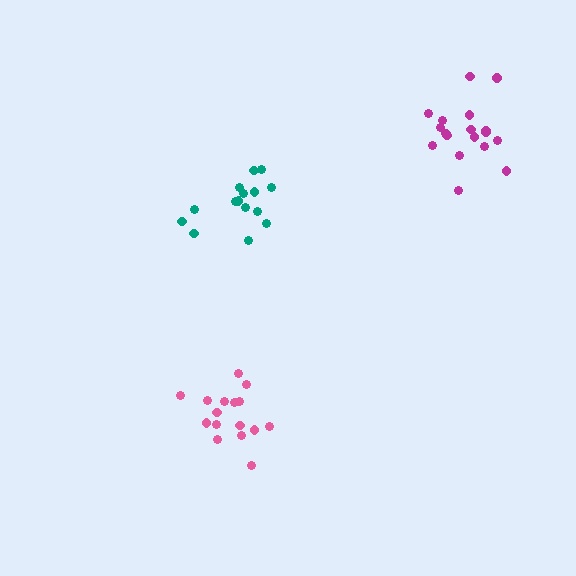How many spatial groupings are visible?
There are 3 spatial groupings.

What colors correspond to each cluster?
The clusters are colored: pink, teal, magenta.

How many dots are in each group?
Group 1: 16 dots, Group 2: 15 dots, Group 3: 18 dots (49 total).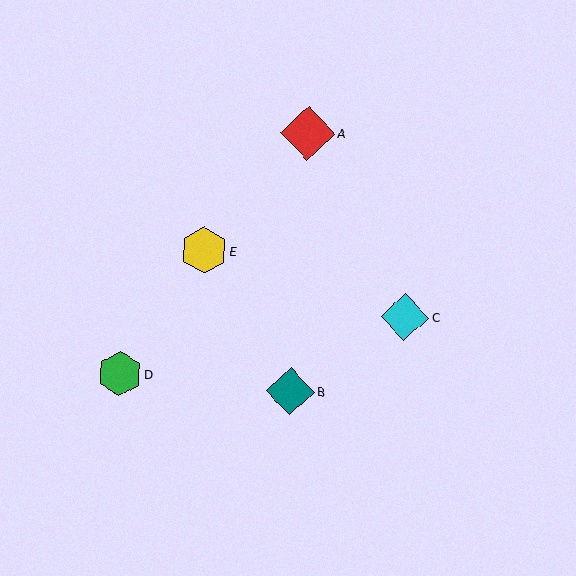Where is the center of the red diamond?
The center of the red diamond is at (308, 133).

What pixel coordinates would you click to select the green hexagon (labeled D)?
Click at (119, 374) to select the green hexagon D.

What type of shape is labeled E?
Shape E is a yellow hexagon.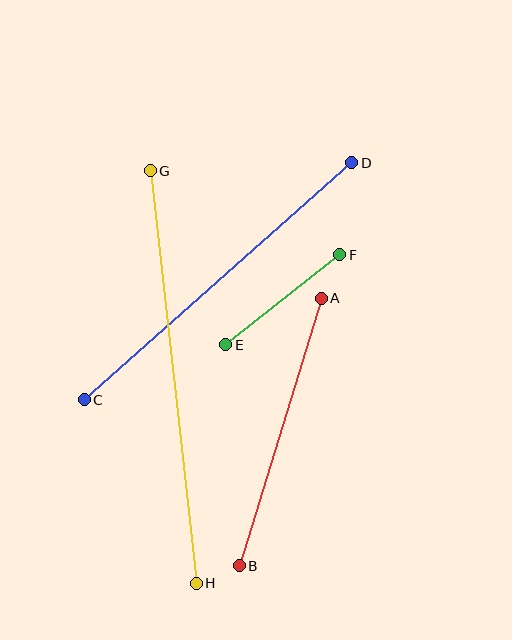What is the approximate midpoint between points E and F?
The midpoint is at approximately (283, 300) pixels.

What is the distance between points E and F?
The distance is approximately 145 pixels.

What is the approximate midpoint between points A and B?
The midpoint is at approximately (280, 432) pixels.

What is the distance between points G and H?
The distance is approximately 415 pixels.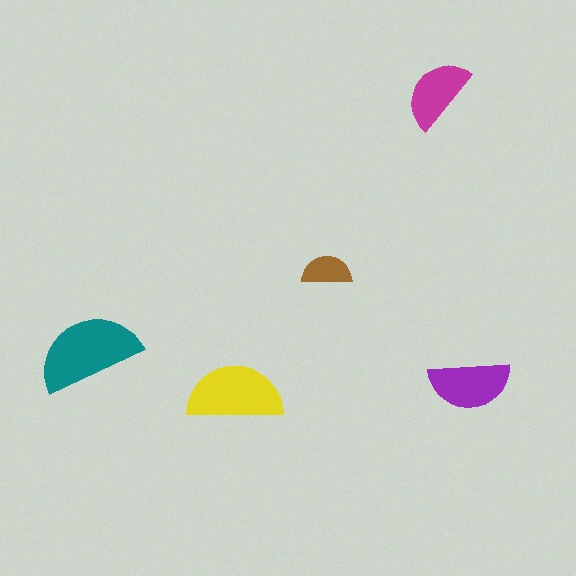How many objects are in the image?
There are 5 objects in the image.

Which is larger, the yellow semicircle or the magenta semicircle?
The yellow one.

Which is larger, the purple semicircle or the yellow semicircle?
The yellow one.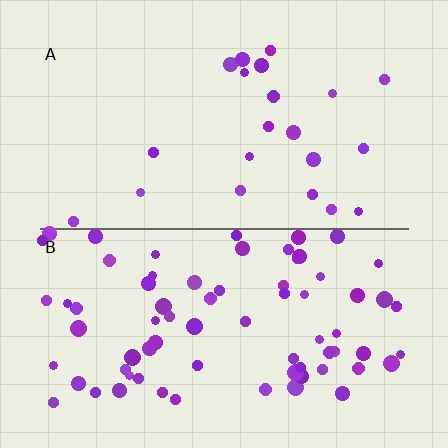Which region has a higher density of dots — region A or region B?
B (the bottom).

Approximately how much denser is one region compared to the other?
Approximately 3.4× — region B over region A.